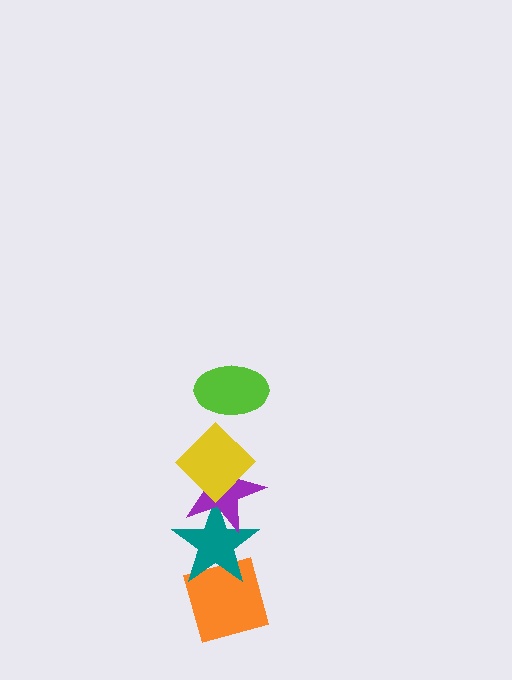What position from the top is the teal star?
The teal star is 4th from the top.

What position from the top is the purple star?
The purple star is 3rd from the top.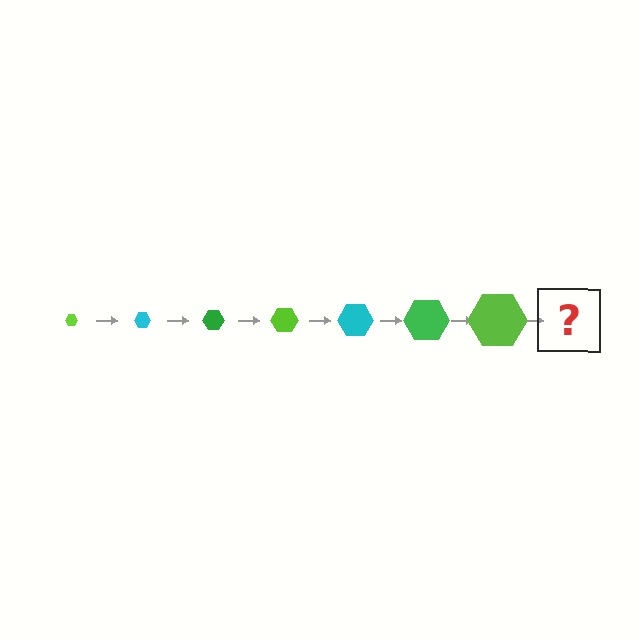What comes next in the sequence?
The next element should be a cyan hexagon, larger than the previous one.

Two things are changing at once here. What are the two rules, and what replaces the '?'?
The two rules are that the hexagon grows larger each step and the color cycles through lime, cyan, and green. The '?' should be a cyan hexagon, larger than the previous one.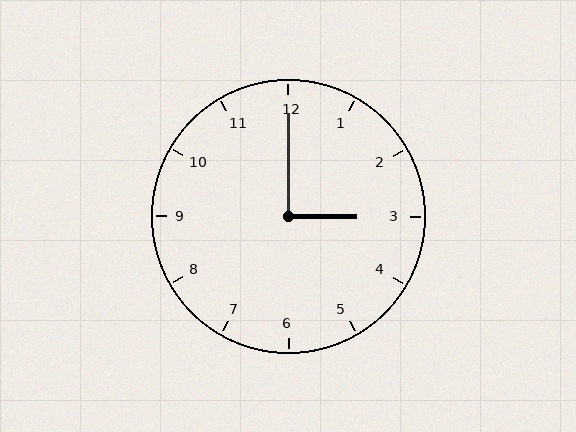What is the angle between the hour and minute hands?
Approximately 90 degrees.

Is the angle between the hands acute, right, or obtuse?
It is right.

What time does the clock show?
3:00.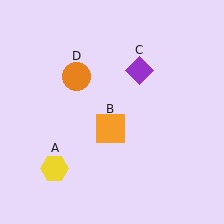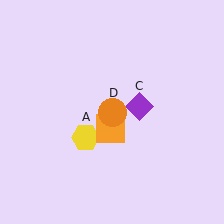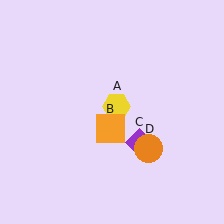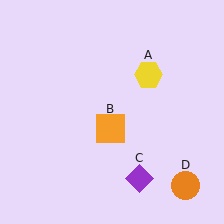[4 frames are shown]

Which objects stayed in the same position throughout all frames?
Orange square (object B) remained stationary.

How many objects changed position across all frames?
3 objects changed position: yellow hexagon (object A), purple diamond (object C), orange circle (object D).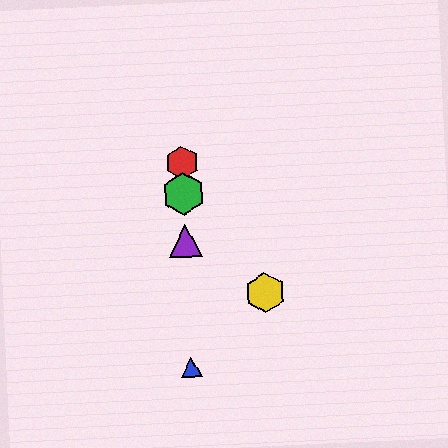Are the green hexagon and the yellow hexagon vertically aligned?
No, the green hexagon is at x≈183 and the yellow hexagon is at x≈265.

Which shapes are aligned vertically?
The red hexagon, the blue triangle, the green hexagon, the purple triangle are aligned vertically.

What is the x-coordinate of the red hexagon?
The red hexagon is at x≈182.